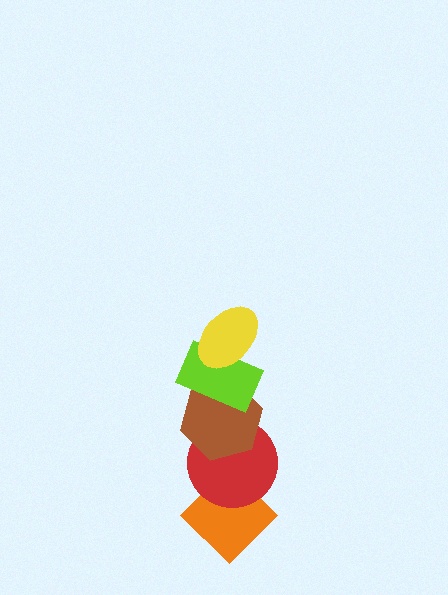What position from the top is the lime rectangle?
The lime rectangle is 2nd from the top.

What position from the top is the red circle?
The red circle is 4th from the top.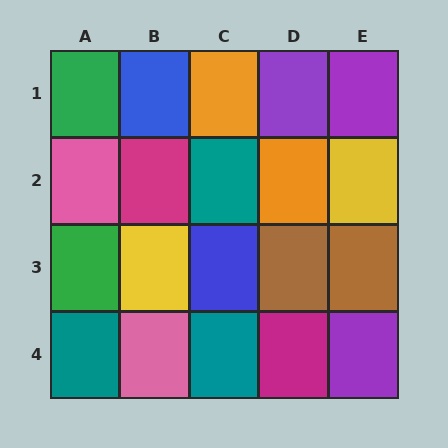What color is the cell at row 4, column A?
Teal.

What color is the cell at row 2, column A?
Pink.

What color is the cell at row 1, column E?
Purple.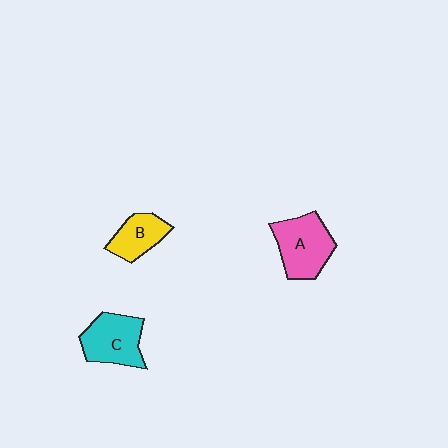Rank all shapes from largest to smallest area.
From largest to smallest: A (pink), C (cyan), B (yellow).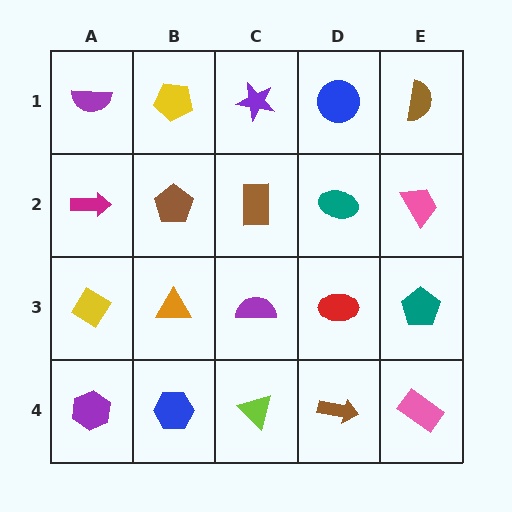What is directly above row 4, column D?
A red ellipse.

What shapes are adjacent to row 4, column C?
A purple semicircle (row 3, column C), a blue hexagon (row 4, column B), a brown arrow (row 4, column D).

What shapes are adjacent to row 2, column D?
A blue circle (row 1, column D), a red ellipse (row 3, column D), a brown rectangle (row 2, column C), a pink trapezoid (row 2, column E).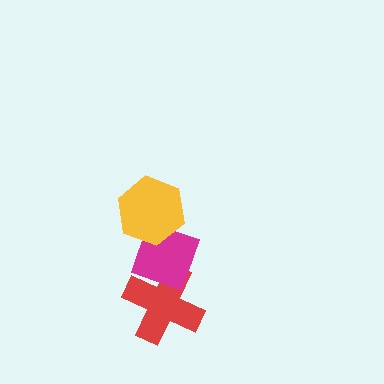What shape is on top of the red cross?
The magenta diamond is on top of the red cross.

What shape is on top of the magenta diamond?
The yellow hexagon is on top of the magenta diamond.